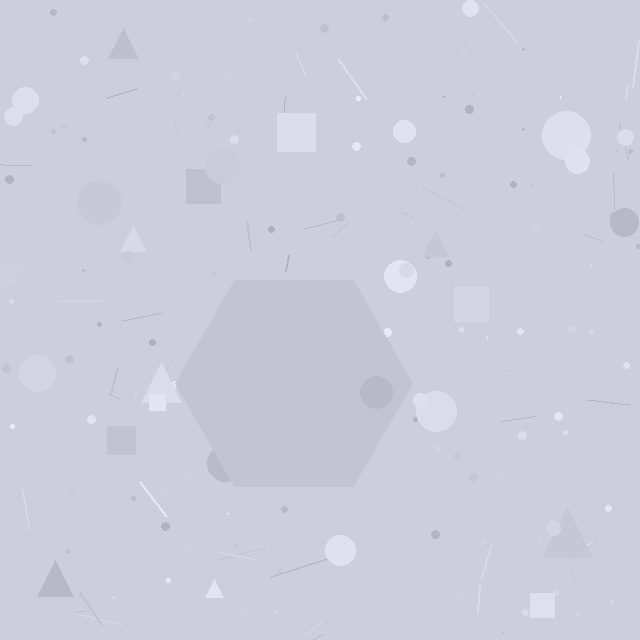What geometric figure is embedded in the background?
A hexagon is embedded in the background.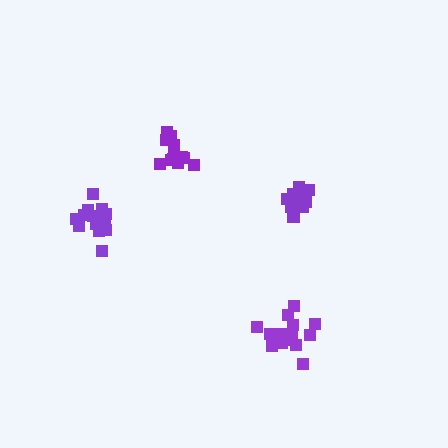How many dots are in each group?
Group 1: 13 dots, Group 2: 19 dots, Group 3: 15 dots, Group 4: 18 dots (65 total).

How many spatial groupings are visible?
There are 4 spatial groupings.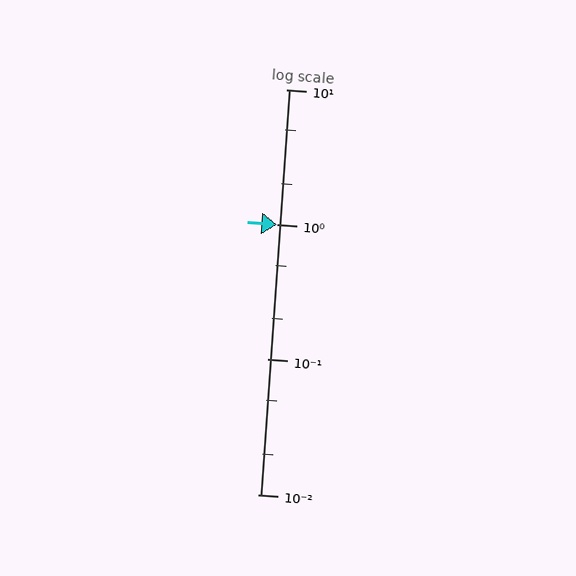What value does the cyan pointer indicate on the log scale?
The pointer indicates approximately 1.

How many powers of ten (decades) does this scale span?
The scale spans 3 decades, from 0.01 to 10.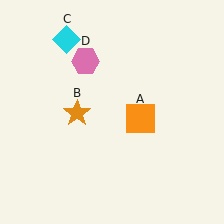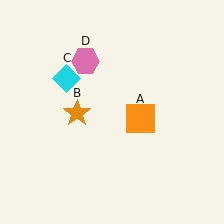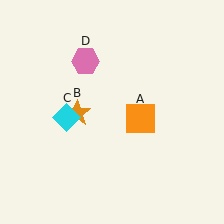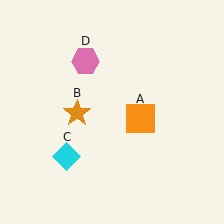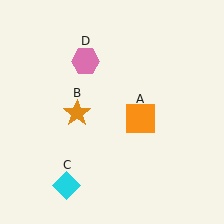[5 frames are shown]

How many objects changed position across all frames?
1 object changed position: cyan diamond (object C).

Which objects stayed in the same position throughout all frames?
Orange square (object A) and orange star (object B) and pink hexagon (object D) remained stationary.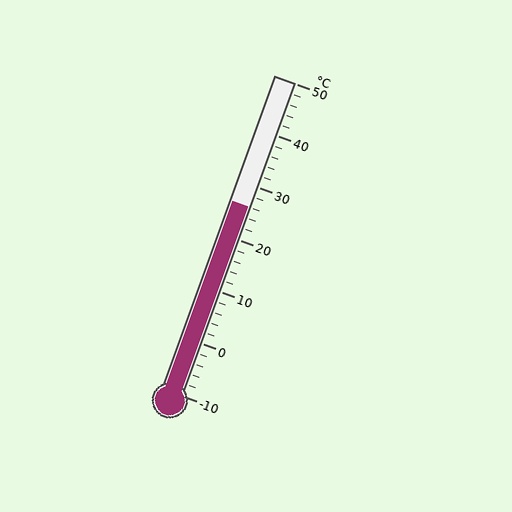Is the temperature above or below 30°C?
The temperature is below 30°C.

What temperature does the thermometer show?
The thermometer shows approximately 26°C.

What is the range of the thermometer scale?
The thermometer scale ranges from -10°C to 50°C.